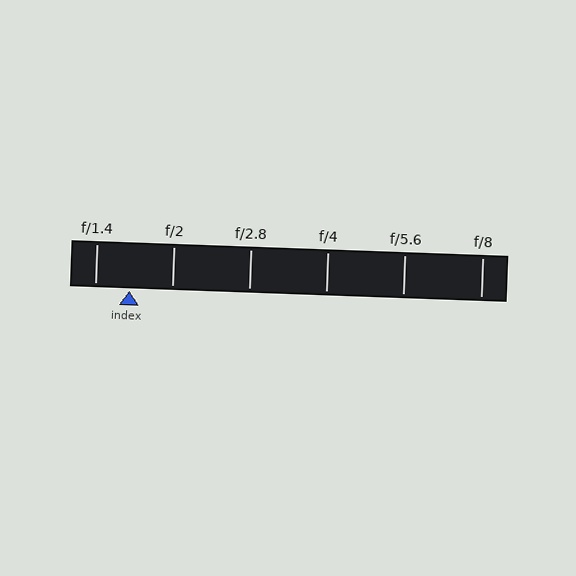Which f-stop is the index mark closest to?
The index mark is closest to f/1.4.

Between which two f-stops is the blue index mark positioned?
The index mark is between f/1.4 and f/2.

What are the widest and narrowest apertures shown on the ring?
The widest aperture shown is f/1.4 and the narrowest is f/8.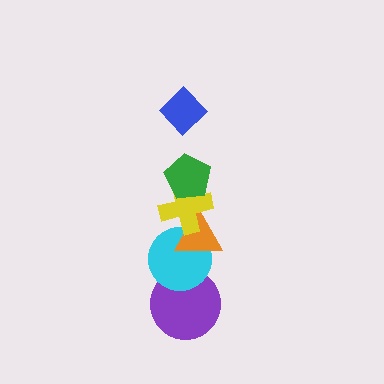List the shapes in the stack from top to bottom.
From top to bottom: the blue diamond, the green pentagon, the yellow cross, the orange triangle, the cyan circle, the purple circle.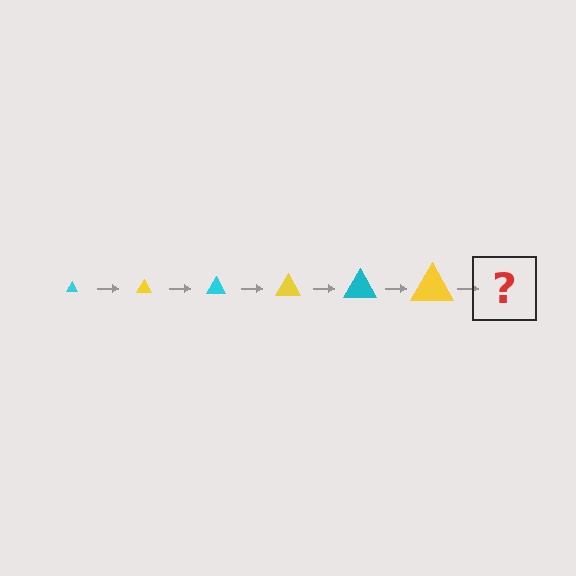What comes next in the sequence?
The next element should be a cyan triangle, larger than the previous one.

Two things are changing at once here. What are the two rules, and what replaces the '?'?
The two rules are that the triangle grows larger each step and the color cycles through cyan and yellow. The '?' should be a cyan triangle, larger than the previous one.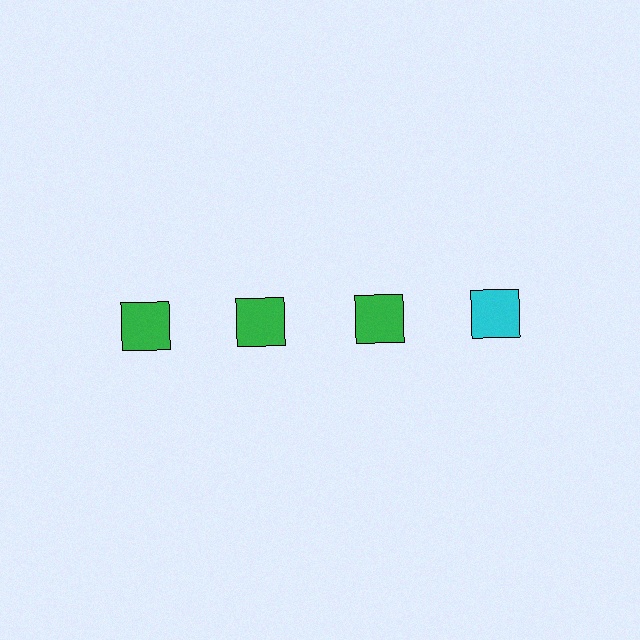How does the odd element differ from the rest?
It has a different color: cyan instead of green.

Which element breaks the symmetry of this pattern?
The cyan square in the top row, second from right column breaks the symmetry. All other shapes are green squares.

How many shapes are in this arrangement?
There are 4 shapes arranged in a grid pattern.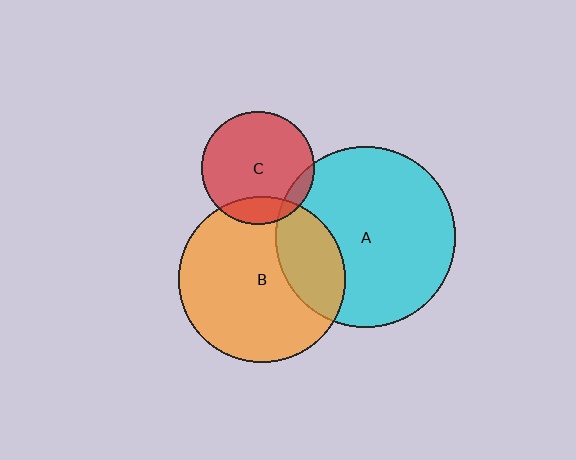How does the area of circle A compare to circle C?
Approximately 2.6 times.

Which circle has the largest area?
Circle A (cyan).